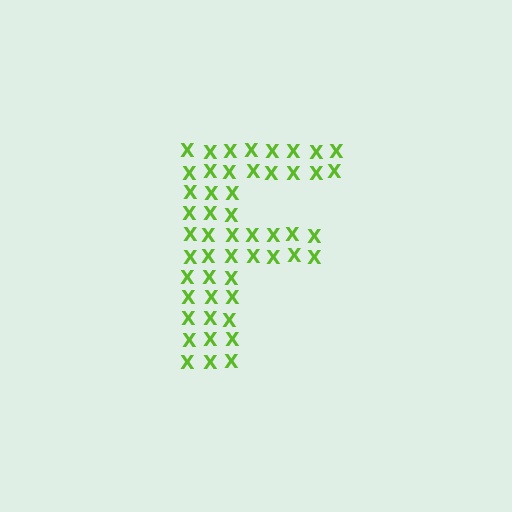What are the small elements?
The small elements are letter X's.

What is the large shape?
The large shape is the letter F.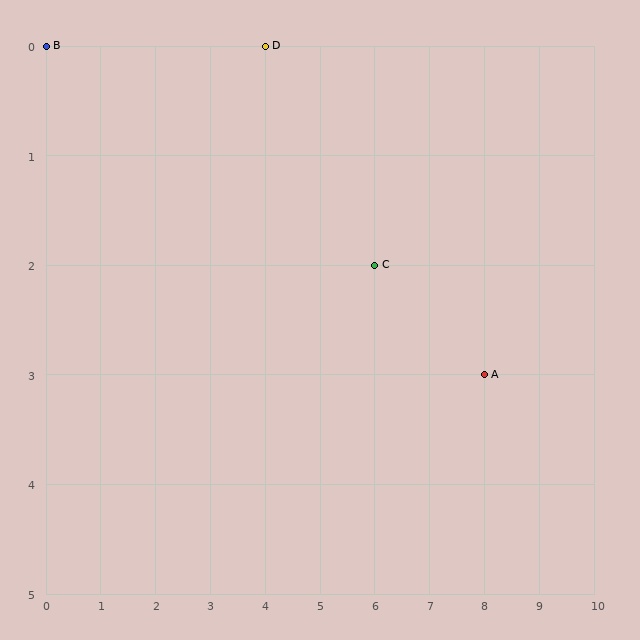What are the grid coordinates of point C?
Point C is at grid coordinates (6, 2).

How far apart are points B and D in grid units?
Points B and D are 4 columns apart.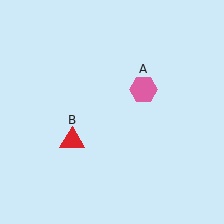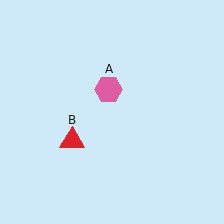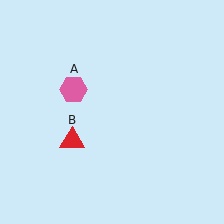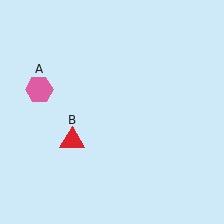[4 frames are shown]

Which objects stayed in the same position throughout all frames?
Red triangle (object B) remained stationary.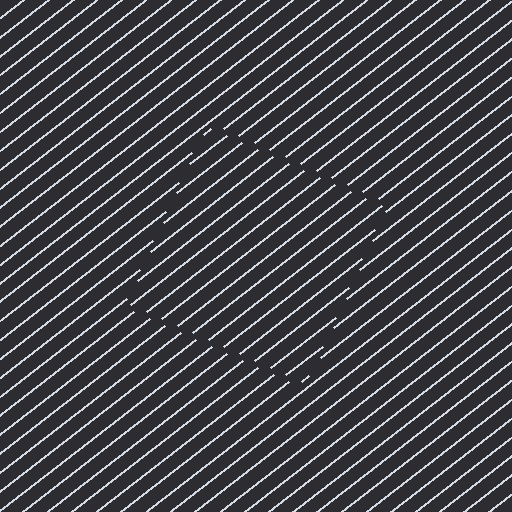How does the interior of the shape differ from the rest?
The interior of the shape contains the same grating, shifted by half a period — the contour is defined by the phase discontinuity where line-ends from the inner and outer gratings abut.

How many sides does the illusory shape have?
4 sides — the line-ends trace a square.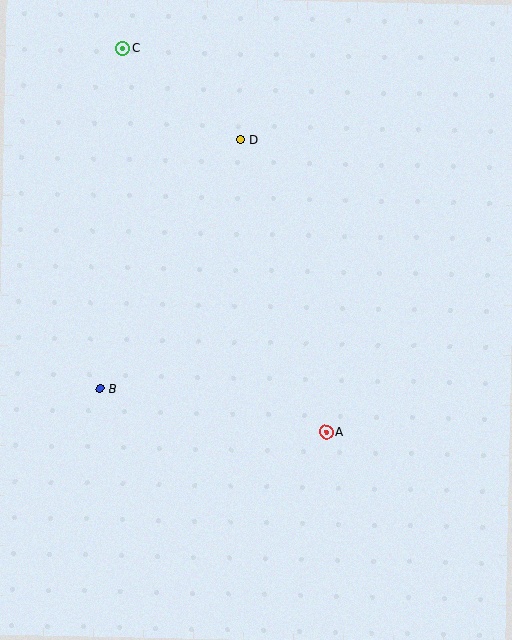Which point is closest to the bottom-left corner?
Point B is closest to the bottom-left corner.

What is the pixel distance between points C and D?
The distance between C and D is 149 pixels.